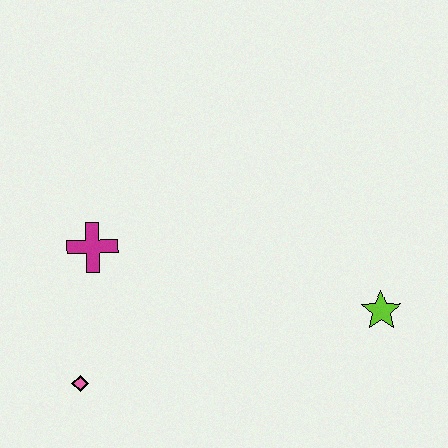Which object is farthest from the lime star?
The pink diamond is farthest from the lime star.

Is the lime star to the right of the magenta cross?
Yes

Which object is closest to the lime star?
The magenta cross is closest to the lime star.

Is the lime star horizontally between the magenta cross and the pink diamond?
No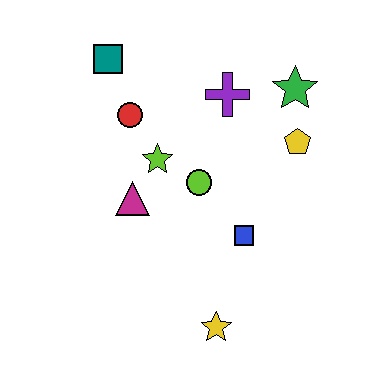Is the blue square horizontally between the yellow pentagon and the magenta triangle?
Yes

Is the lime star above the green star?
No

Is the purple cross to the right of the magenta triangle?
Yes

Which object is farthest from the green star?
The yellow star is farthest from the green star.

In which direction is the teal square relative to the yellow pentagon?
The teal square is to the left of the yellow pentagon.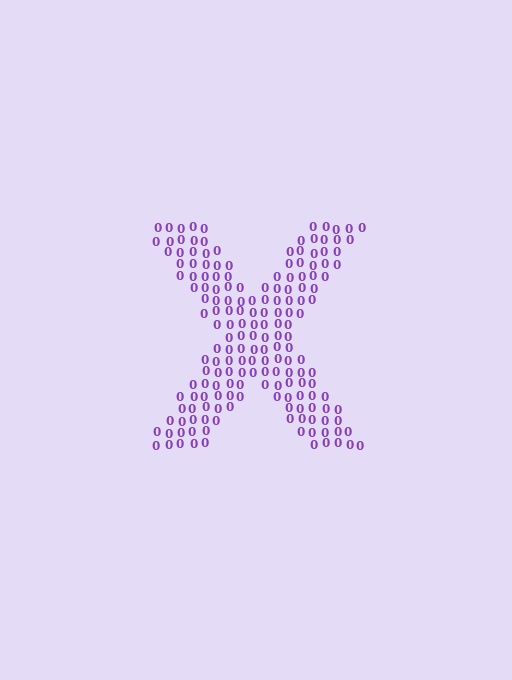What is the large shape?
The large shape is the letter X.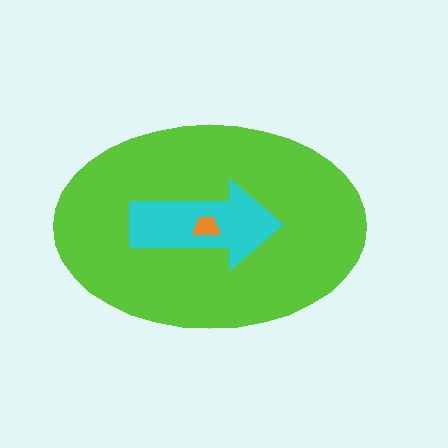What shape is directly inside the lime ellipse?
The cyan arrow.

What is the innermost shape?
The orange trapezoid.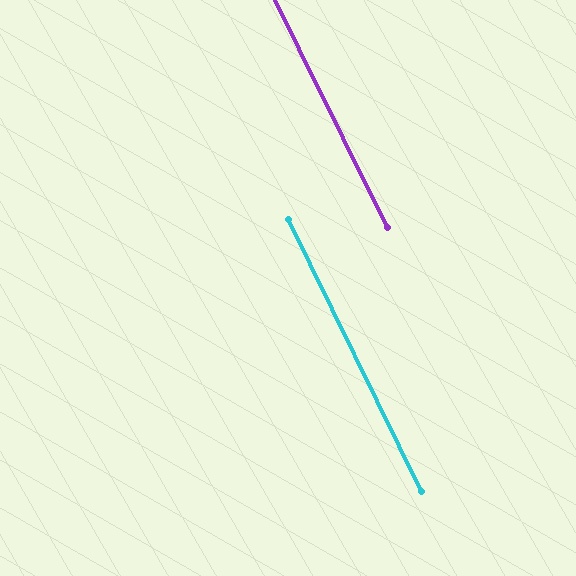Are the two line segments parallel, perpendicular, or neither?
Parallel — their directions differ by only 0.0°.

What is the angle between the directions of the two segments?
Approximately 0 degrees.